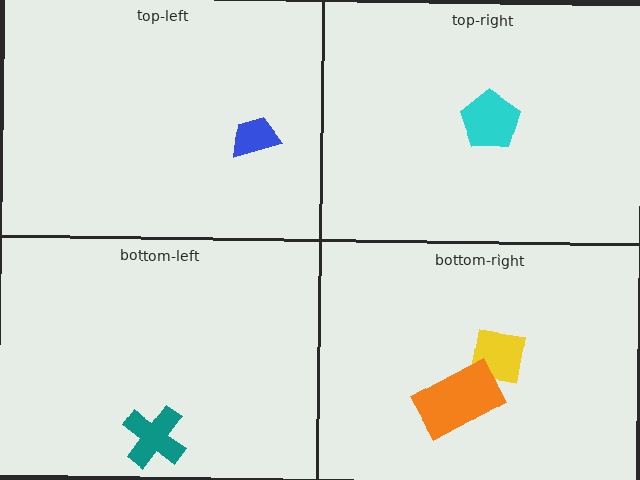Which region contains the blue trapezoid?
The top-left region.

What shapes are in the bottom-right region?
The yellow square, the orange rectangle.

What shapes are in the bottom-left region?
The teal cross.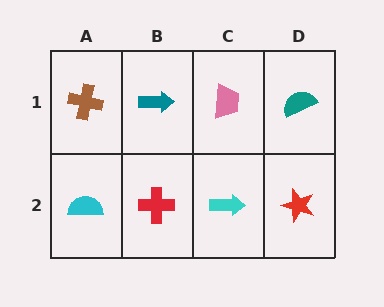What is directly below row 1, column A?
A cyan semicircle.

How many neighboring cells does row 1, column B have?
3.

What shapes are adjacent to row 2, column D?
A teal semicircle (row 1, column D), a cyan arrow (row 2, column C).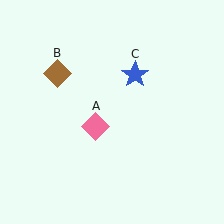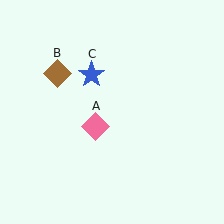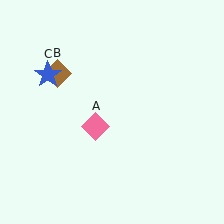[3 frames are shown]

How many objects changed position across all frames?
1 object changed position: blue star (object C).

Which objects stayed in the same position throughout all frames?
Pink diamond (object A) and brown diamond (object B) remained stationary.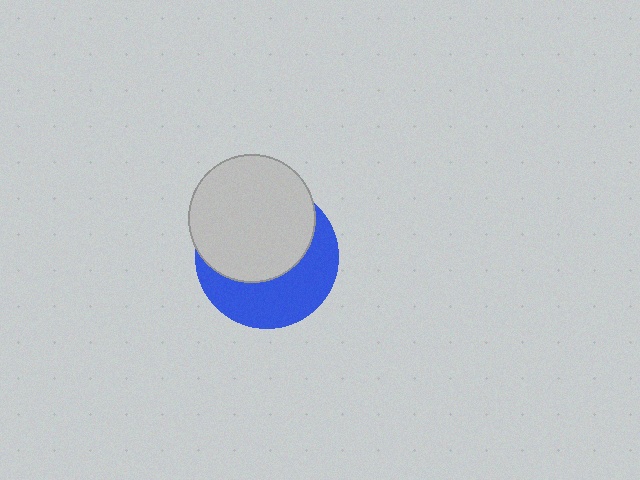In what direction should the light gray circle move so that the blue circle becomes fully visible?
The light gray circle should move up. That is the shortest direction to clear the overlap and leave the blue circle fully visible.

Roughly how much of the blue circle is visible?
A small part of it is visible (roughly 45%).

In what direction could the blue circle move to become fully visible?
The blue circle could move down. That would shift it out from behind the light gray circle entirely.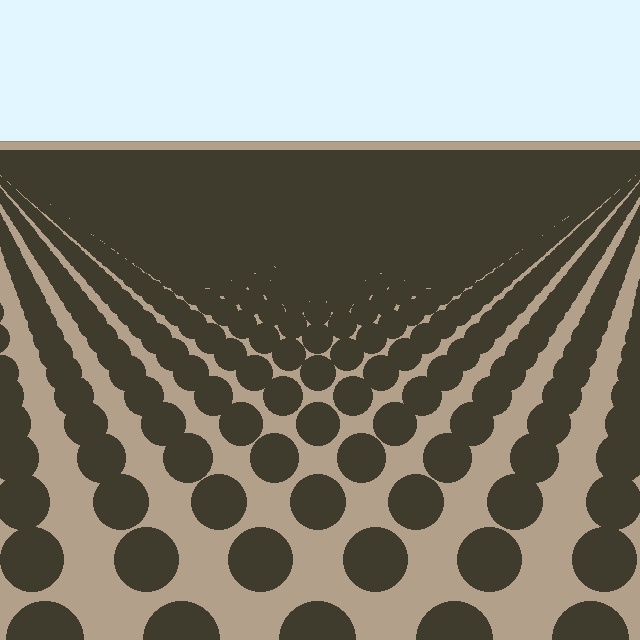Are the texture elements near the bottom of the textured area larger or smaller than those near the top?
Larger. Near the bottom, elements are closer to the viewer and appear at a bigger on-screen size.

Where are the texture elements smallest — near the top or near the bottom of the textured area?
Near the top.